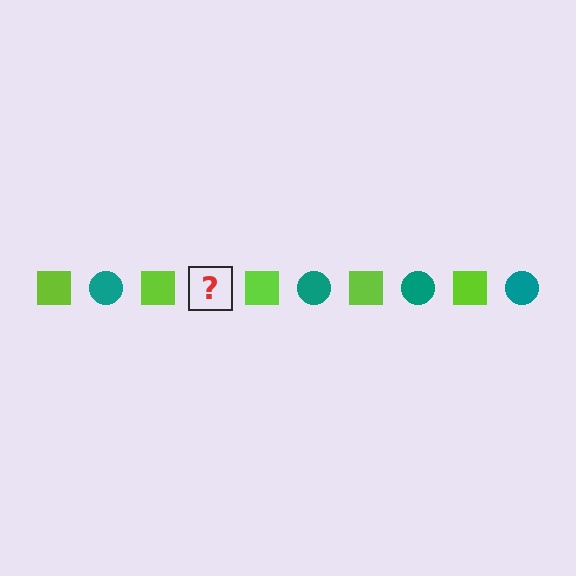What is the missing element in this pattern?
The missing element is a teal circle.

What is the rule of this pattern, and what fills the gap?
The rule is that the pattern alternates between lime square and teal circle. The gap should be filled with a teal circle.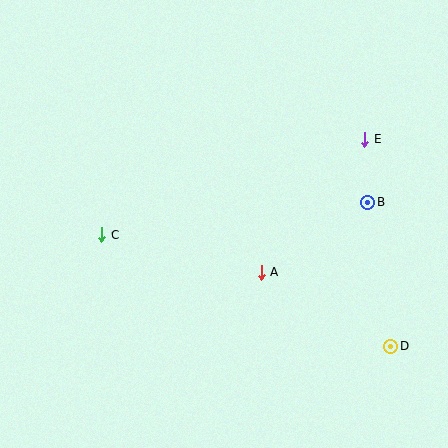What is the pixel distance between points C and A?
The distance between C and A is 164 pixels.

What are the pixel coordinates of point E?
Point E is at (365, 139).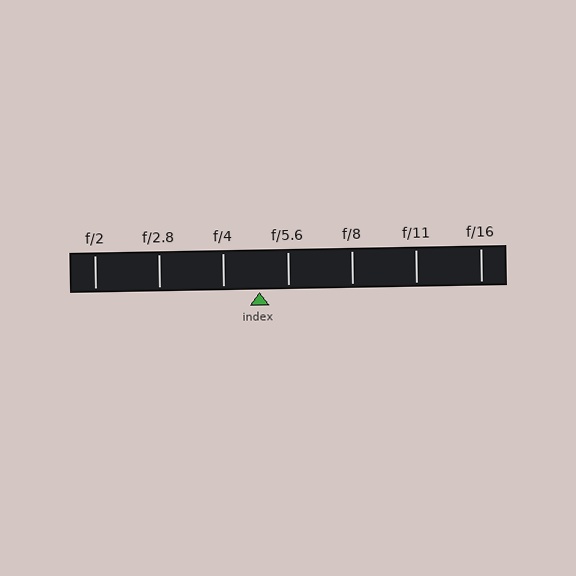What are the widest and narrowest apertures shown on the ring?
The widest aperture shown is f/2 and the narrowest is f/16.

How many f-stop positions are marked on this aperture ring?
There are 7 f-stop positions marked.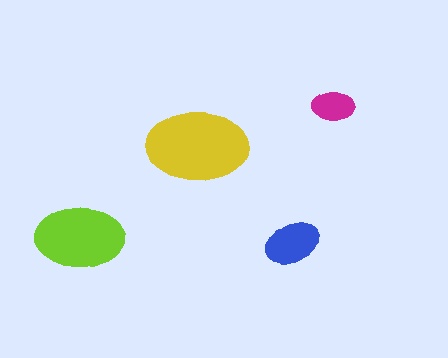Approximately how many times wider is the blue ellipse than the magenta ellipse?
About 1.5 times wider.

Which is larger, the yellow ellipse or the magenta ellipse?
The yellow one.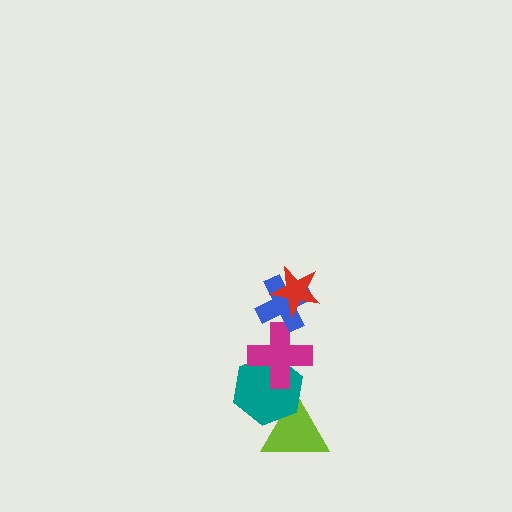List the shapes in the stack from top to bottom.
From top to bottom: the red star, the blue cross, the magenta cross, the teal hexagon, the lime triangle.